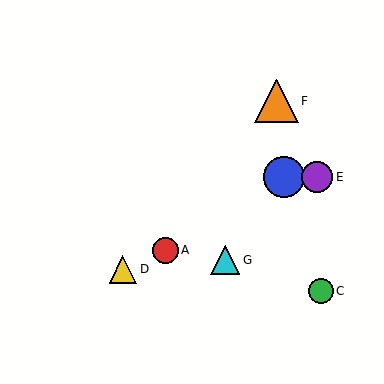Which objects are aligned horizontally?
Objects B, E are aligned horizontally.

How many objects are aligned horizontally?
2 objects (B, E) are aligned horizontally.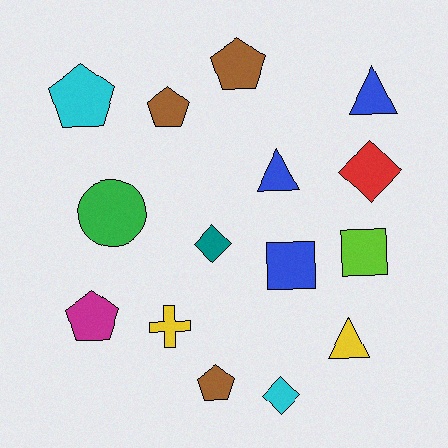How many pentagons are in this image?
There are 5 pentagons.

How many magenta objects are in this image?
There is 1 magenta object.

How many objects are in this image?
There are 15 objects.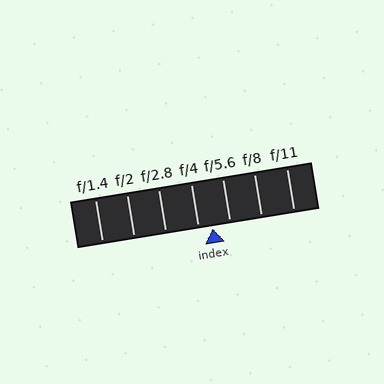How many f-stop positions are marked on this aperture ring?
There are 7 f-stop positions marked.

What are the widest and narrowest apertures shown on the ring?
The widest aperture shown is f/1.4 and the narrowest is f/11.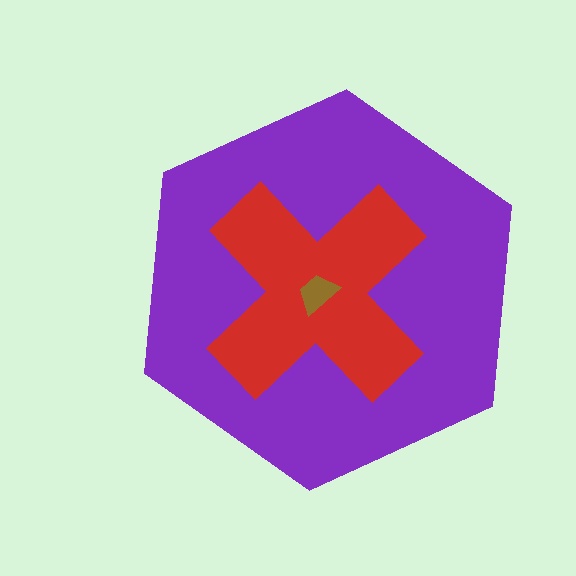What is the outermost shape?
The purple hexagon.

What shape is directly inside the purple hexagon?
The red cross.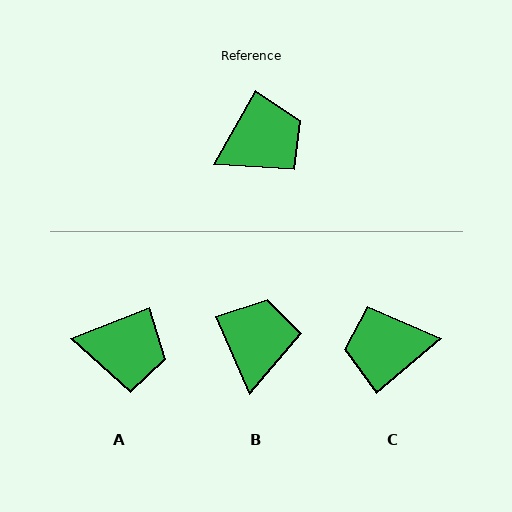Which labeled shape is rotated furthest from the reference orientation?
C, about 160 degrees away.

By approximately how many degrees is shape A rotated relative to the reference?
Approximately 39 degrees clockwise.